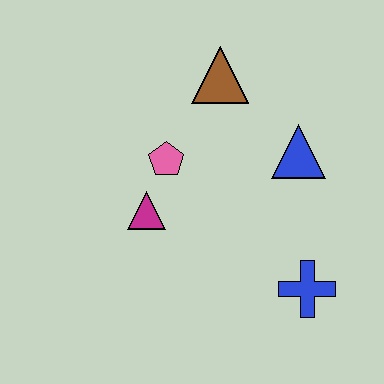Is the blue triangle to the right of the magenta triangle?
Yes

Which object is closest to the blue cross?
The blue triangle is closest to the blue cross.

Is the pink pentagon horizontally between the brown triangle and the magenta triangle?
Yes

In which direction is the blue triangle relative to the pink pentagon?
The blue triangle is to the right of the pink pentagon.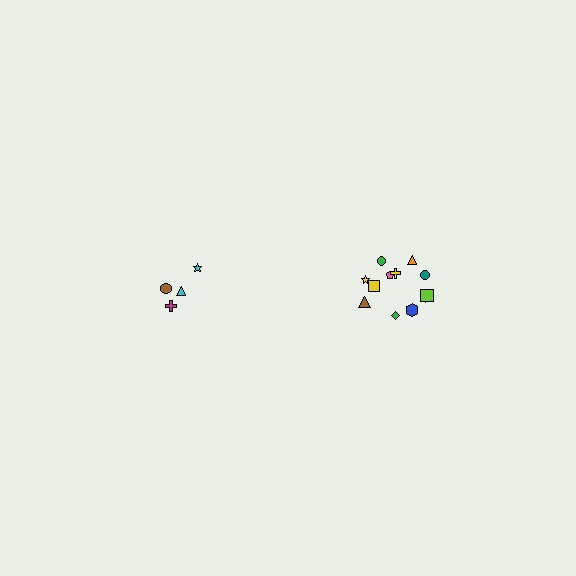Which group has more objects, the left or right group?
The right group.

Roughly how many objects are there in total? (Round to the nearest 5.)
Roughly 15 objects in total.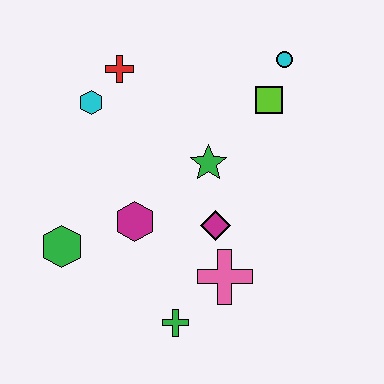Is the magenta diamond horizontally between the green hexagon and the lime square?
Yes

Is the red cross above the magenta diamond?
Yes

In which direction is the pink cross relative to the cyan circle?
The pink cross is below the cyan circle.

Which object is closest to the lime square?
The cyan circle is closest to the lime square.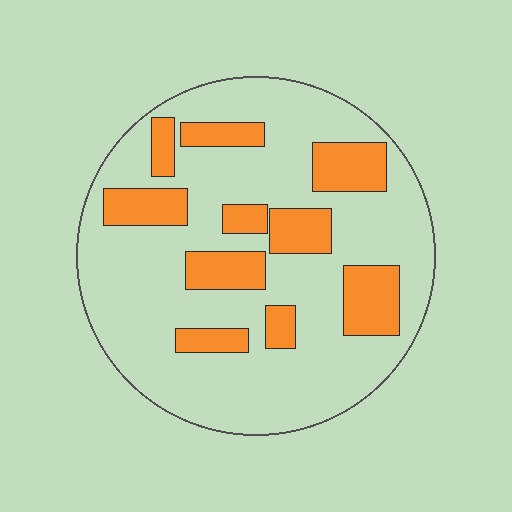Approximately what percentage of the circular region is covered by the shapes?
Approximately 25%.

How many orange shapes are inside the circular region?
10.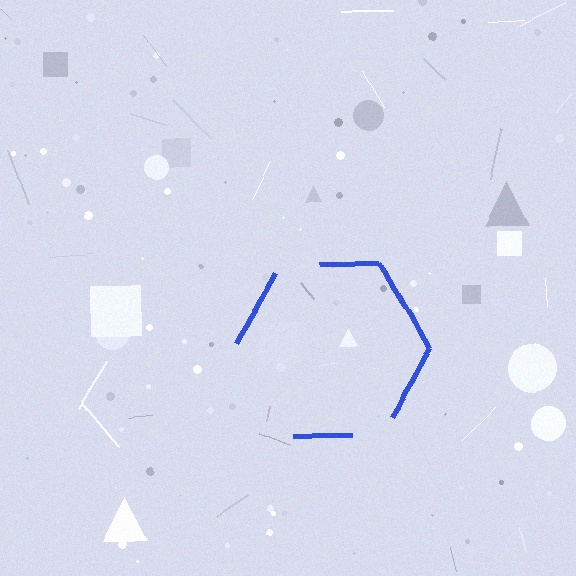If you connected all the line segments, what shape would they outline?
They would outline a hexagon.